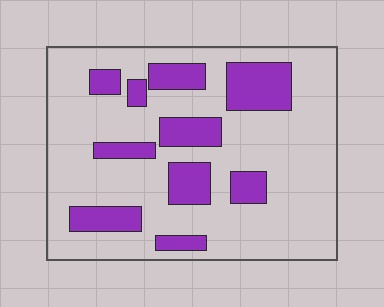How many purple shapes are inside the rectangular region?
10.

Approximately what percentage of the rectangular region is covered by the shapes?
Approximately 25%.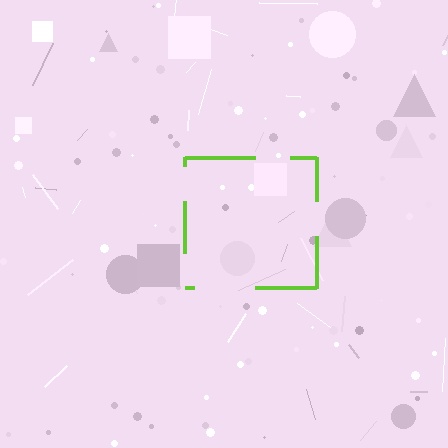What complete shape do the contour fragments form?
The contour fragments form a square.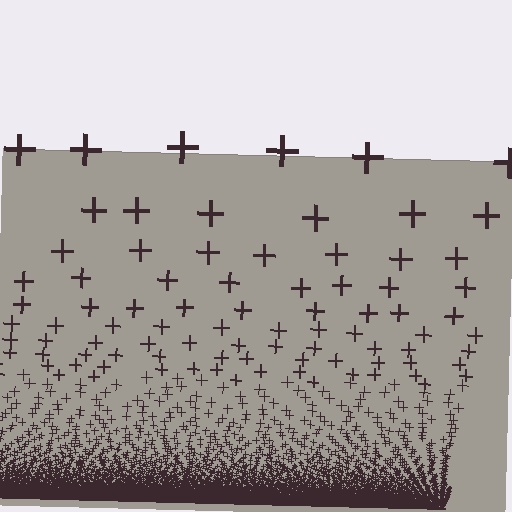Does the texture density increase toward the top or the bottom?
Density increases toward the bottom.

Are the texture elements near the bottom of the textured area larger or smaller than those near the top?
Smaller. The gradient is inverted — elements near the bottom are smaller and denser.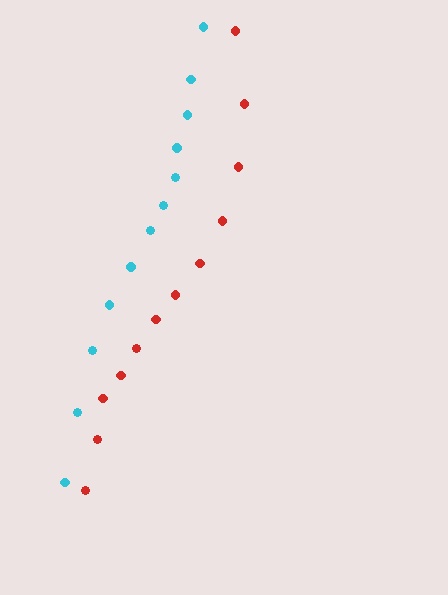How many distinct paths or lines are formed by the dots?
There are 2 distinct paths.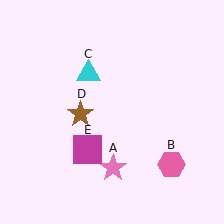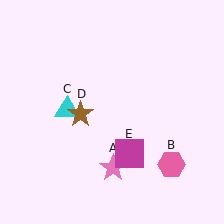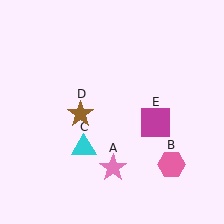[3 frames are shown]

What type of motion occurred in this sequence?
The cyan triangle (object C), magenta square (object E) rotated counterclockwise around the center of the scene.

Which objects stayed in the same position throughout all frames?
Pink star (object A) and pink hexagon (object B) and brown star (object D) remained stationary.